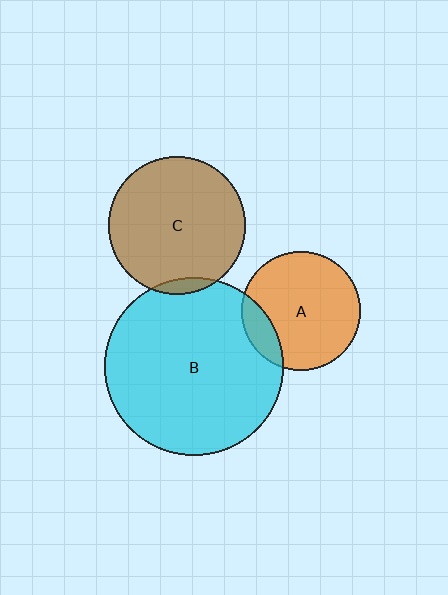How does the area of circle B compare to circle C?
Approximately 1.7 times.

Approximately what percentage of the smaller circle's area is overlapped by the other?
Approximately 5%.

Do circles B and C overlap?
Yes.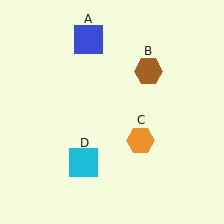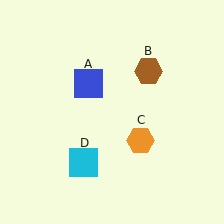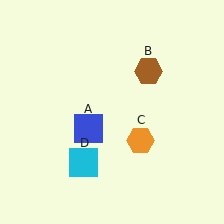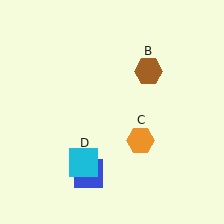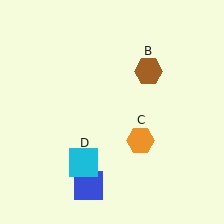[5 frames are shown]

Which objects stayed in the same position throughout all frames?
Brown hexagon (object B) and orange hexagon (object C) and cyan square (object D) remained stationary.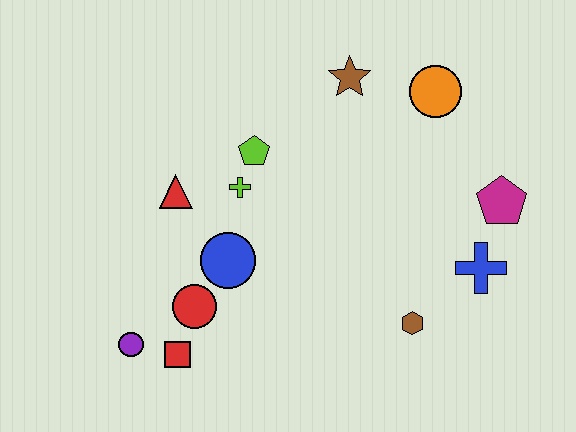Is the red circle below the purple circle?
No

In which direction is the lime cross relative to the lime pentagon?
The lime cross is below the lime pentagon.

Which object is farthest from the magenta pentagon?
The purple circle is farthest from the magenta pentagon.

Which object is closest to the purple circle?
The red square is closest to the purple circle.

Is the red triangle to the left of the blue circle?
Yes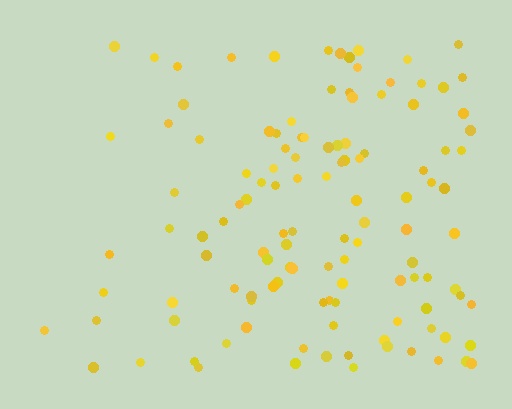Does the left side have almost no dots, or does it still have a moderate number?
Still a moderate number, just noticeably fewer than the right.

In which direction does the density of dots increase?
From left to right, with the right side densest.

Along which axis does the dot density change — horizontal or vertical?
Horizontal.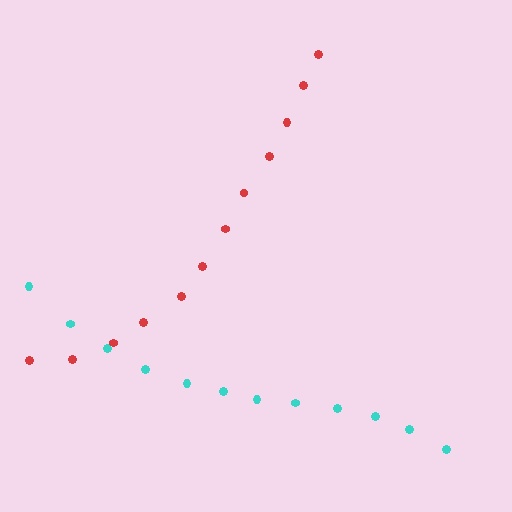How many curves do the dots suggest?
There are 2 distinct paths.